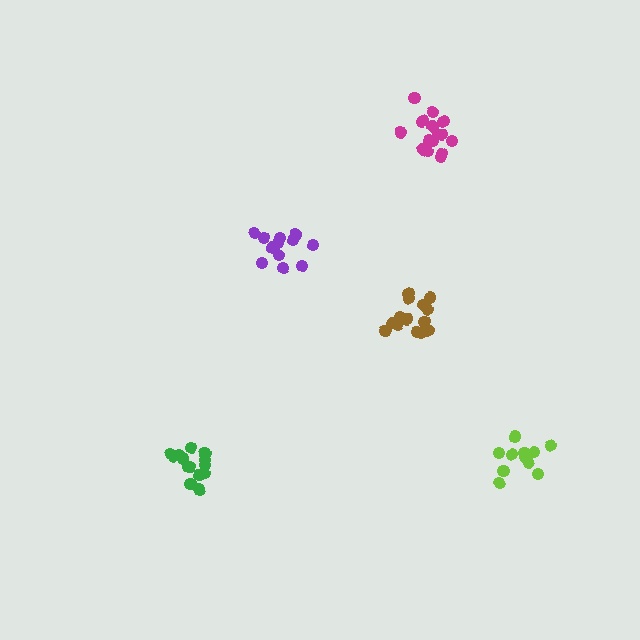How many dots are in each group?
Group 1: 16 dots, Group 2: 15 dots, Group 3: 12 dots, Group 4: 11 dots, Group 5: 16 dots (70 total).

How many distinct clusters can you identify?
There are 5 distinct clusters.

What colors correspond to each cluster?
The clusters are colored: brown, green, purple, lime, magenta.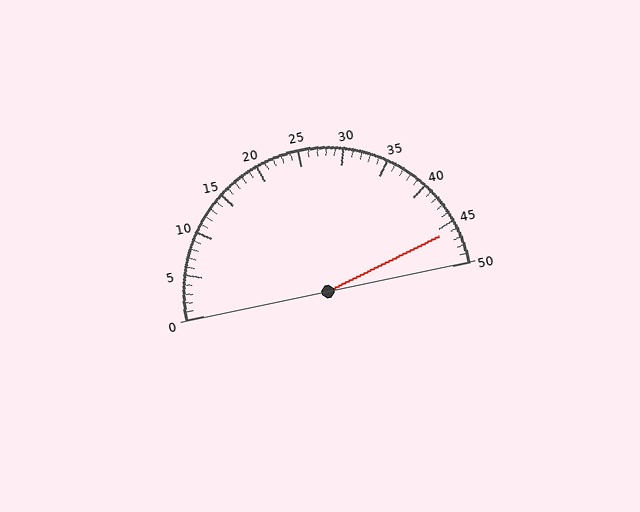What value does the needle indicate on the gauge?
The needle indicates approximately 46.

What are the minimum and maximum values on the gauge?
The gauge ranges from 0 to 50.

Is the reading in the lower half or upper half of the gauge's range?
The reading is in the upper half of the range (0 to 50).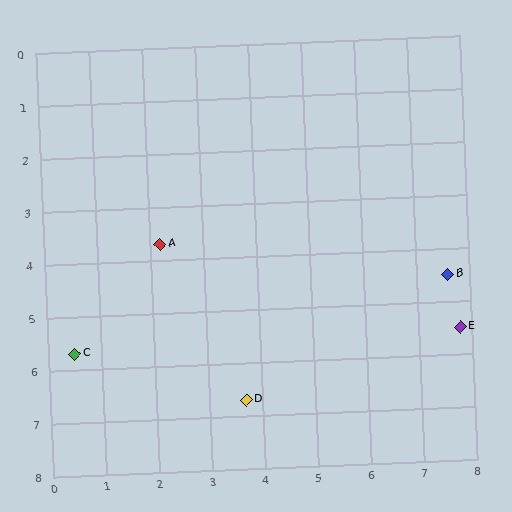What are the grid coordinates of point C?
Point C is at approximately (0.5, 5.7).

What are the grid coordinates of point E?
Point E is at approximately (7.8, 5.5).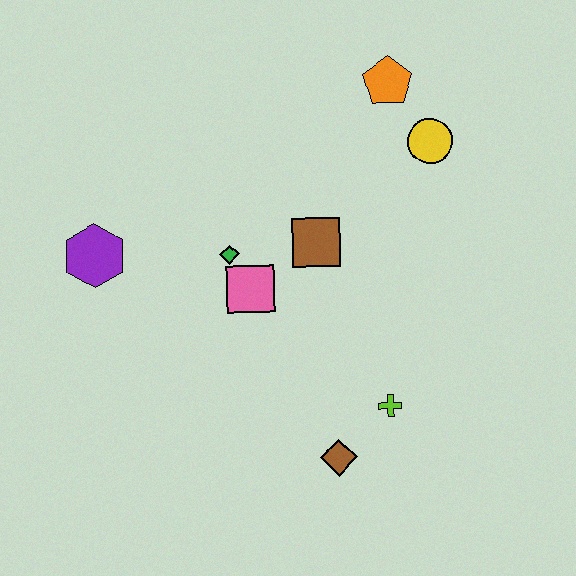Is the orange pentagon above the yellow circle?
Yes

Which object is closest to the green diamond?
The pink square is closest to the green diamond.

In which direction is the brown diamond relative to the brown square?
The brown diamond is below the brown square.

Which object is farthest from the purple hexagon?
The yellow circle is farthest from the purple hexagon.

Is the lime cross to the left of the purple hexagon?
No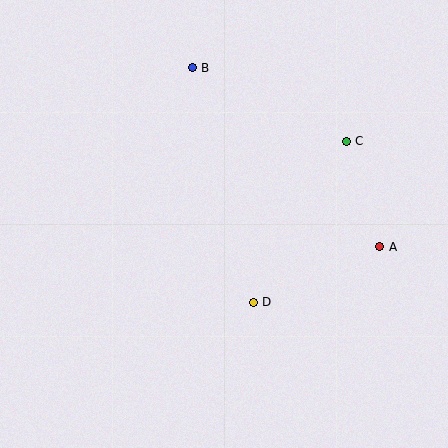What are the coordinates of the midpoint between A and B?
The midpoint between A and B is at (286, 157).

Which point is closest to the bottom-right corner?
Point A is closest to the bottom-right corner.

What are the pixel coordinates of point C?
Point C is at (346, 141).